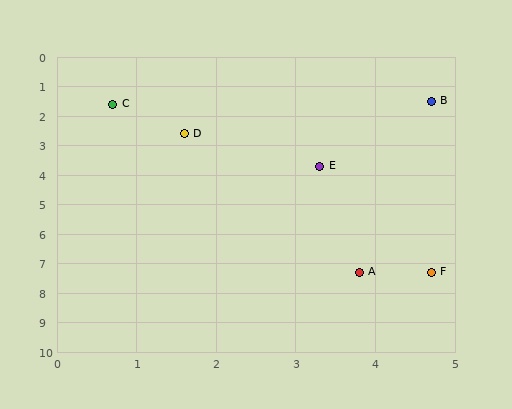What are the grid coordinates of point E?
Point E is at approximately (3.3, 3.7).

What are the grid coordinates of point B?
Point B is at approximately (4.7, 1.5).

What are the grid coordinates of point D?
Point D is at approximately (1.6, 2.6).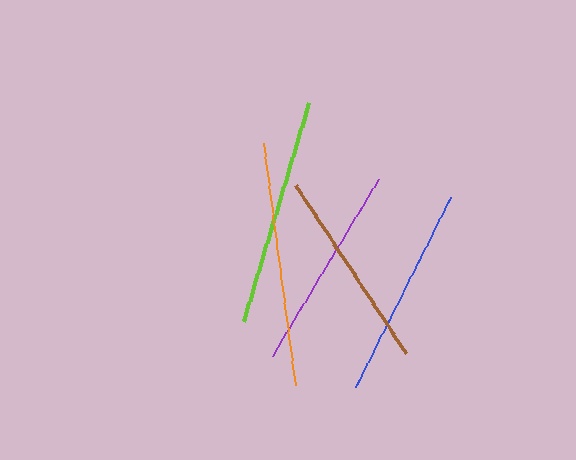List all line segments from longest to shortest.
From longest to shortest: orange, lime, blue, purple, brown.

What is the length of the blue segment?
The blue segment is approximately 213 pixels long.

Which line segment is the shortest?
The brown line is the shortest at approximately 201 pixels.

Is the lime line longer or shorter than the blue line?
The lime line is longer than the blue line.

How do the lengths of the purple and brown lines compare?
The purple and brown lines are approximately the same length.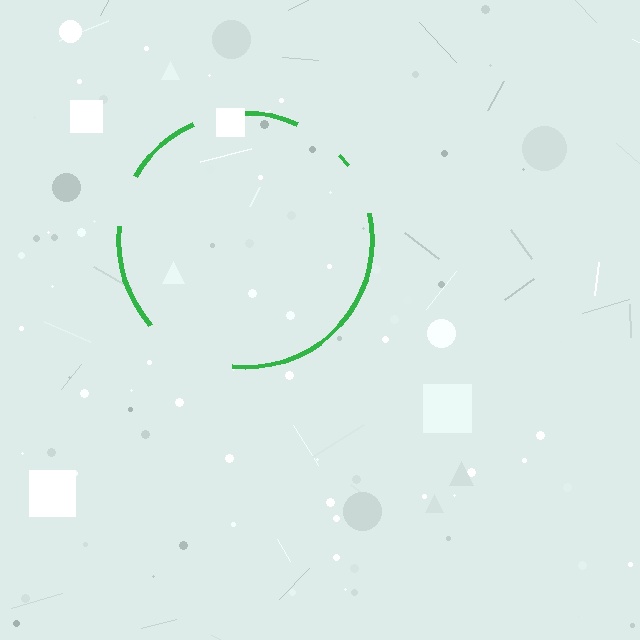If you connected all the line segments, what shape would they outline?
They would outline a circle.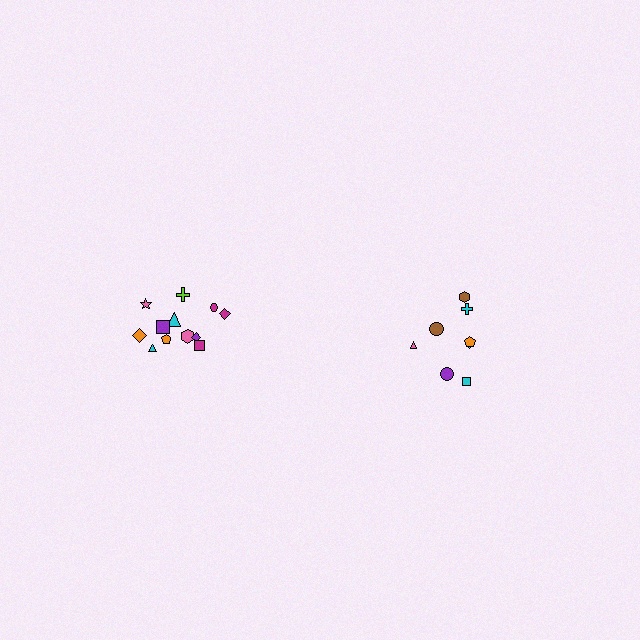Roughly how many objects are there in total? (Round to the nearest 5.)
Roughly 20 objects in total.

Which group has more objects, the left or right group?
The left group.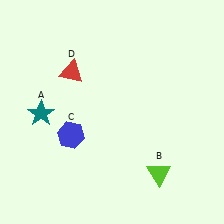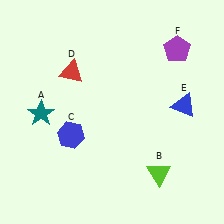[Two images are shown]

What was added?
A blue triangle (E), a purple pentagon (F) were added in Image 2.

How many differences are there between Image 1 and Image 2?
There are 2 differences between the two images.